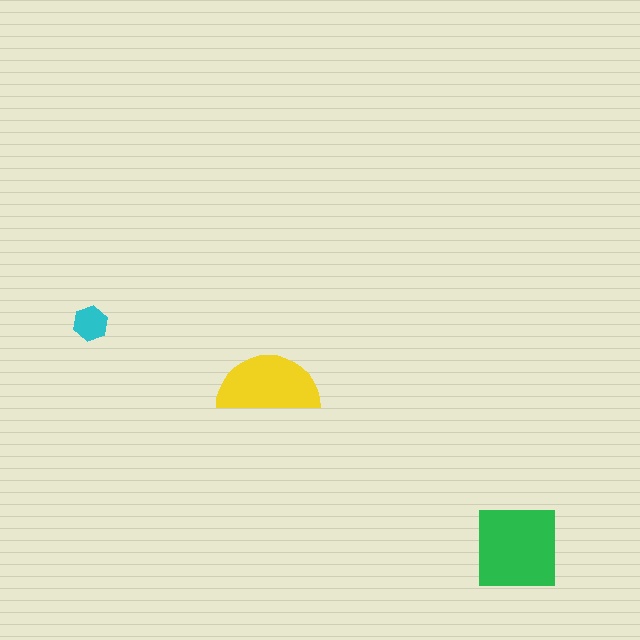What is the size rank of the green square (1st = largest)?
1st.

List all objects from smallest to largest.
The cyan hexagon, the yellow semicircle, the green square.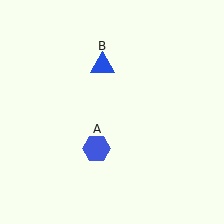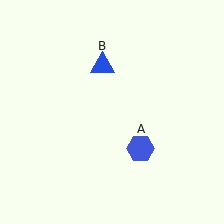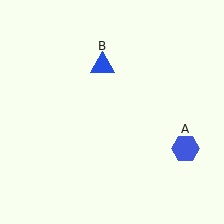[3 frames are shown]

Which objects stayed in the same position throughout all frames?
Blue triangle (object B) remained stationary.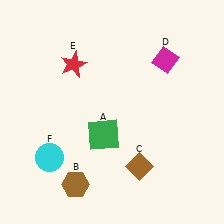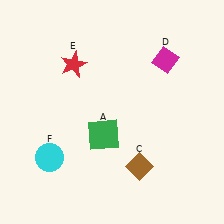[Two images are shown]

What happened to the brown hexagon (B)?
The brown hexagon (B) was removed in Image 2. It was in the bottom-left area of Image 1.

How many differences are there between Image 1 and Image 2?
There is 1 difference between the two images.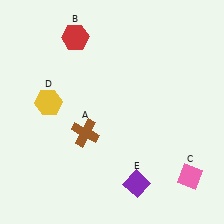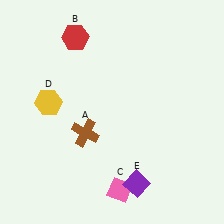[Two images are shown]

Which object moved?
The pink diamond (C) moved left.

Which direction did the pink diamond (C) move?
The pink diamond (C) moved left.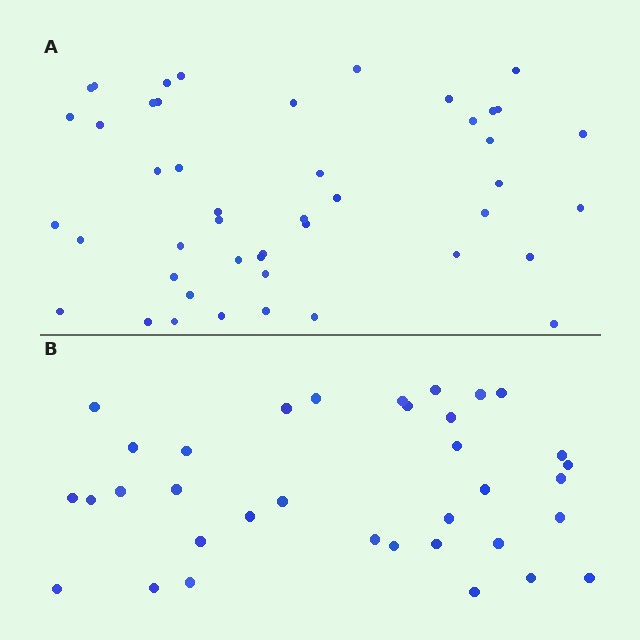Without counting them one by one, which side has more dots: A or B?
Region A (the top region) has more dots.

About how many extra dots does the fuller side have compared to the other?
Region A has roughly 12 or so more dots than region B.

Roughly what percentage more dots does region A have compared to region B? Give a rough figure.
About 30% more.